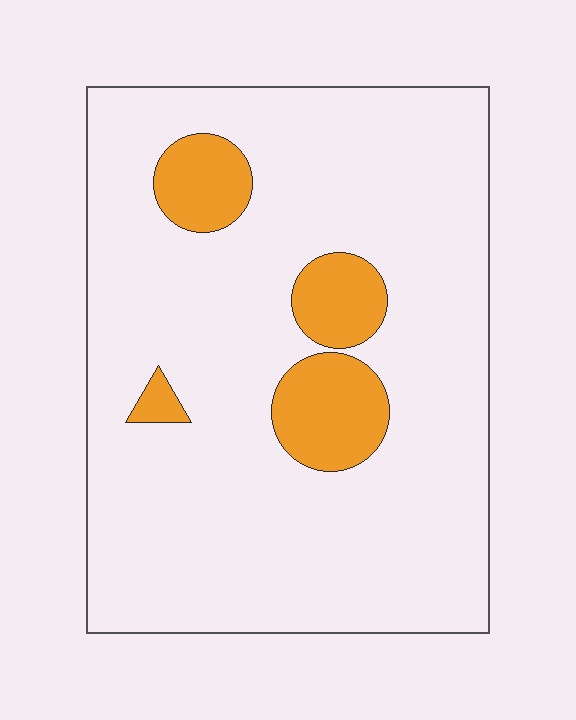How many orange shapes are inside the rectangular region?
4.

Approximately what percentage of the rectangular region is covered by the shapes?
Approximately 15%.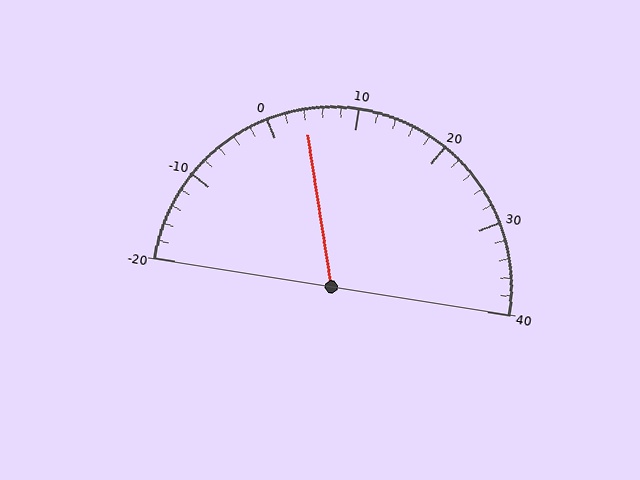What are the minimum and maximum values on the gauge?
The gauge ranges from -20 to 40.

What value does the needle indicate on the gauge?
The needle indicates approximately 4.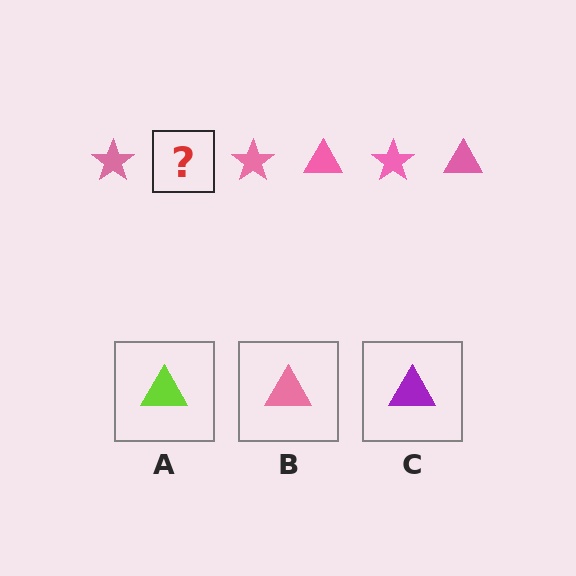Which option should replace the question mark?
Option B.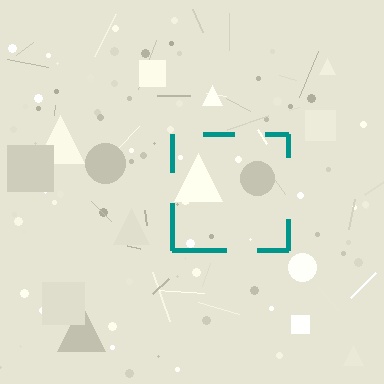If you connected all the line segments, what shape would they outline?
They would outline a square.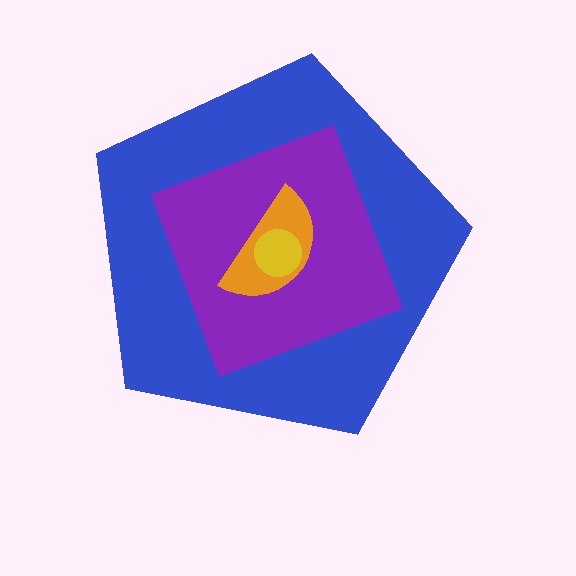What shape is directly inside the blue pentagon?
The purple diamond.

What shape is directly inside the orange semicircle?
The yellow circle.